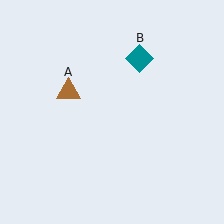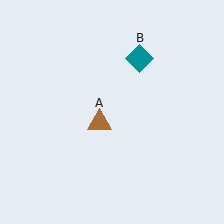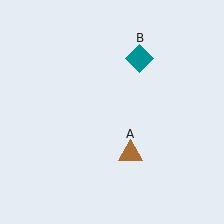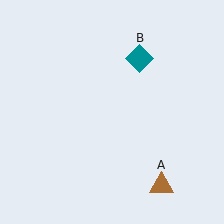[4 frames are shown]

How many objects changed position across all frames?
1 object changed position: brown triangle (object A).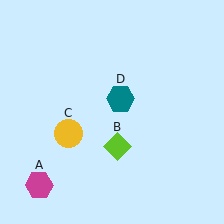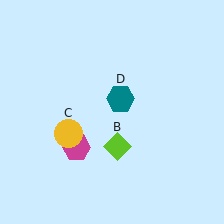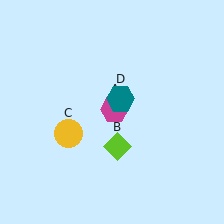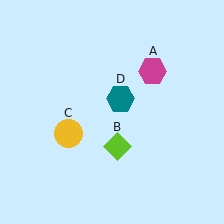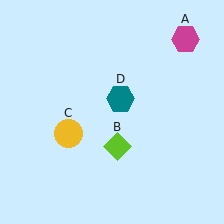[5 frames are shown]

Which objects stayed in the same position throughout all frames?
Lime diamond (object B) and yellow circle (object C) and teal hexagon (object D) remained stationary.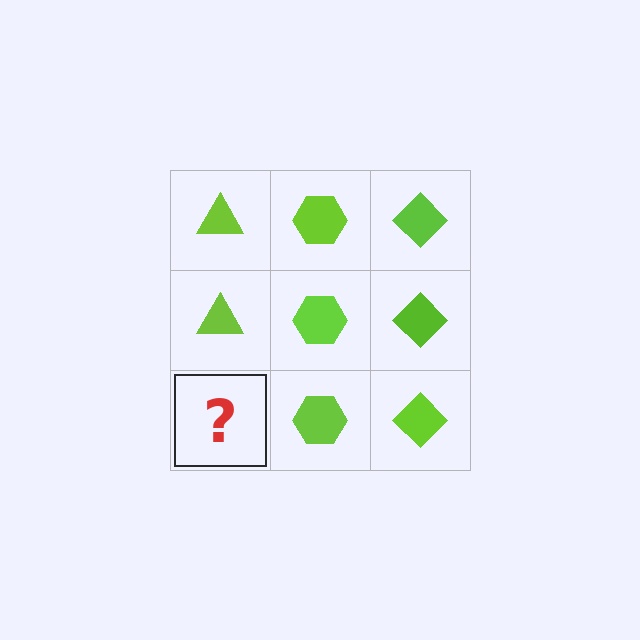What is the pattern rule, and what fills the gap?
The rule is that each column has a consistent shape. The gap should be filled with a lime triangle.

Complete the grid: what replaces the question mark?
The question mark should be replaced with a lime triangle.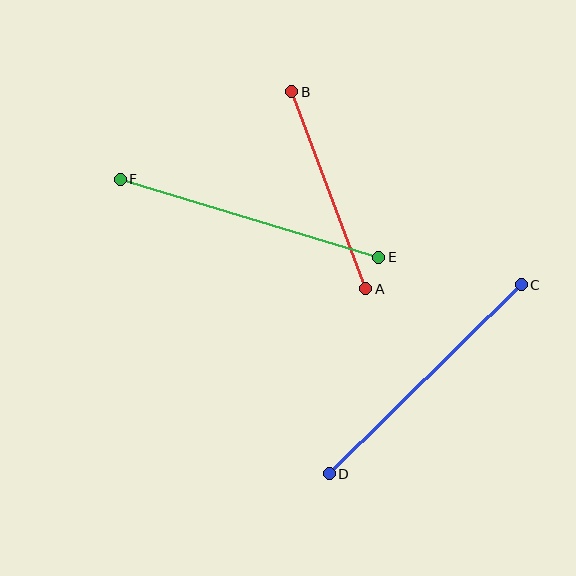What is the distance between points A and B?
The distance is approximately 211 pixels.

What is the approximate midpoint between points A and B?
The midpoint is at approximately (329, 190) pixels.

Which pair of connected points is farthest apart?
Points E and F are farthest apart.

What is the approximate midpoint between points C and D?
The midpoint is at approximately (425, 379) pixels.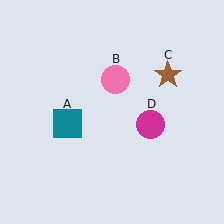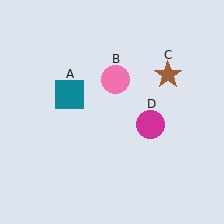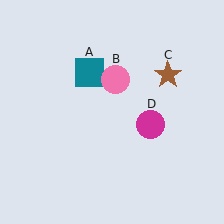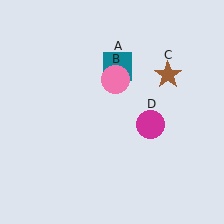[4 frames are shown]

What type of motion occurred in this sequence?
The teal square (object A) rotated clockwise around the center of the scene.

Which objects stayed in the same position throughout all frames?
Pink circle (object B) and brown star (object C) and magenta circle (object D) remained stationary.